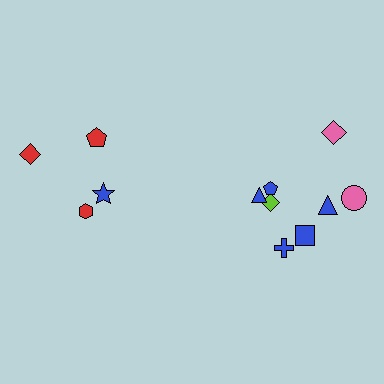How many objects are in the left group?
There are 4 objects.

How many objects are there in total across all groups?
There are 12 objects.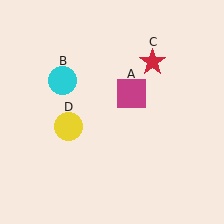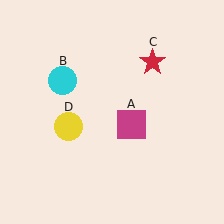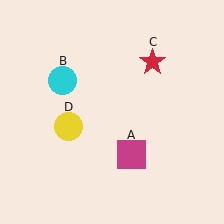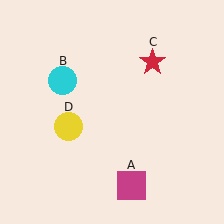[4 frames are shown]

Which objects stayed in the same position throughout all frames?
Cyan circle (object B) and red star (object C) and yellow circle (object D) remained stationary.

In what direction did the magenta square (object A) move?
The magenta square (object A) moved down.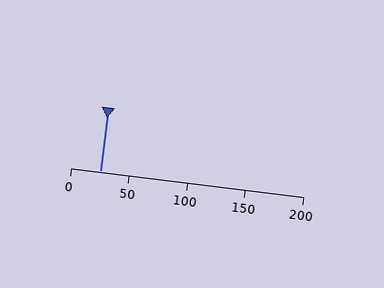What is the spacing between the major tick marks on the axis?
The major ticks are spaced 50 apart.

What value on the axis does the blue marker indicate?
The marker indicates approximately 25.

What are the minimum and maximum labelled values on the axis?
The axis runs from 0 to 200.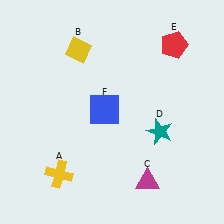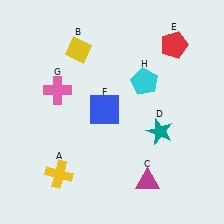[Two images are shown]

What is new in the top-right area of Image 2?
A cyan pentagon (H) was added in the top-right area of Image 2.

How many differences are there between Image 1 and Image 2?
There are 2 differences between the two images.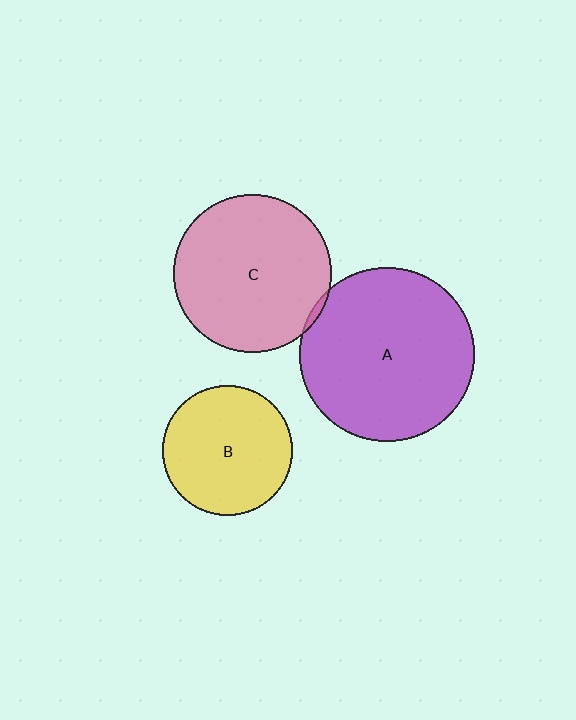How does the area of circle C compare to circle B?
Approximately 1.5 times.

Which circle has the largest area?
Circle A (purple).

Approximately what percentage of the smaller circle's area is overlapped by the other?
Approximately 5%.